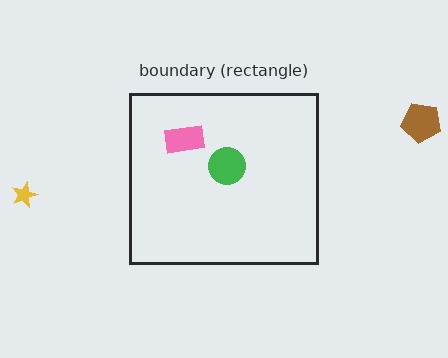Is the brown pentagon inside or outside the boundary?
Outside.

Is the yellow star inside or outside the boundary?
Outside.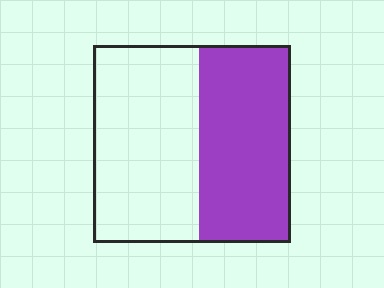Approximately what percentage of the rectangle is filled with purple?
Approximately 45%.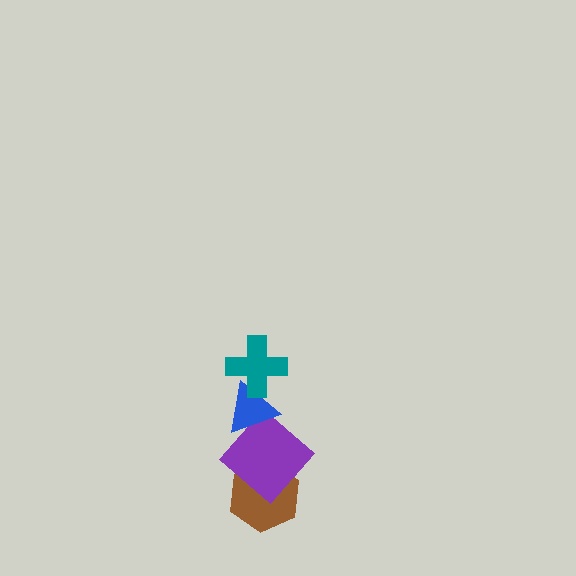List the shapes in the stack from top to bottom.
From top to bottom: the teal cross, the blue triangle, the purple diamond, the brown hexagon.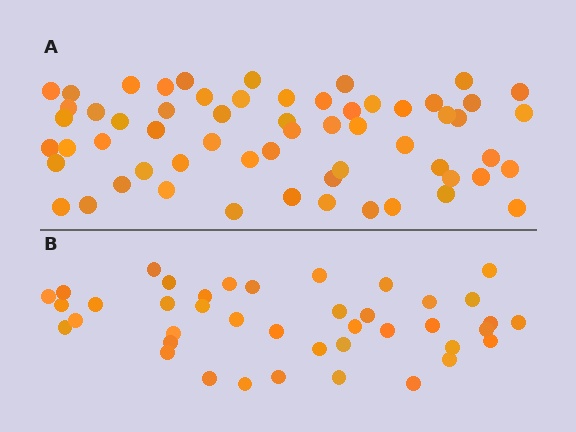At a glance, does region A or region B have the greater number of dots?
Region A (the top region) has more dots.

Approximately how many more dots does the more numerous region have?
Region A has approximately 20 more dots than region B.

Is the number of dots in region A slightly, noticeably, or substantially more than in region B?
Region A has substantially more. The ratio is roughly 1.5 to 1.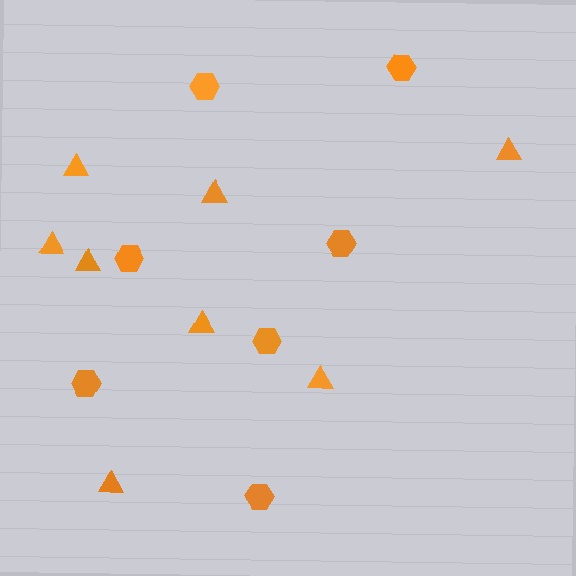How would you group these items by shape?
There are 2 groups: one group of triangles (8) and one group of hexagons (7).